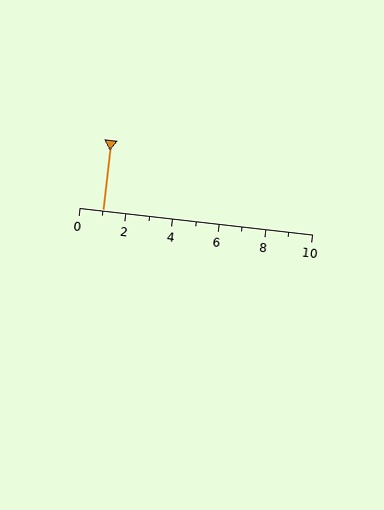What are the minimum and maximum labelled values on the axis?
The axis runs from 0 to 10.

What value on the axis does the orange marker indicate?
The marker indicates approximately 1.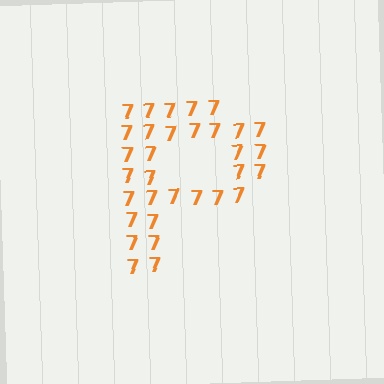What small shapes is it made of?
It is made of small digit 7's.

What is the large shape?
The large shape is the letter P.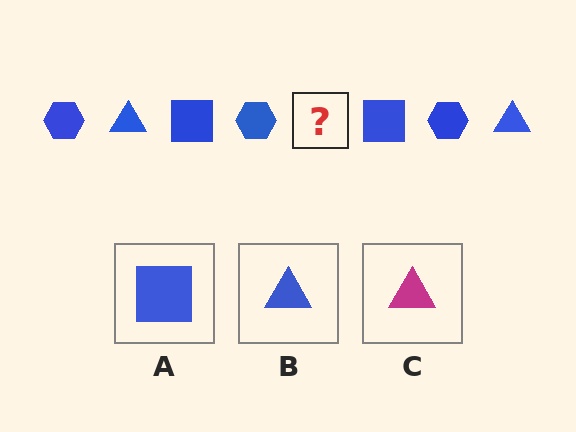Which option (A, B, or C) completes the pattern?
B.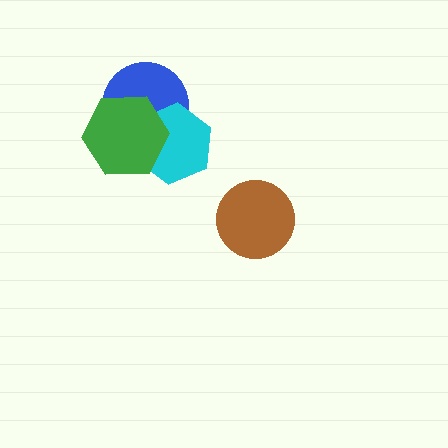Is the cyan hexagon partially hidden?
Yes, it is partially covered by another shape.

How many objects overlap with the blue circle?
2 objects overlap with the blue circle.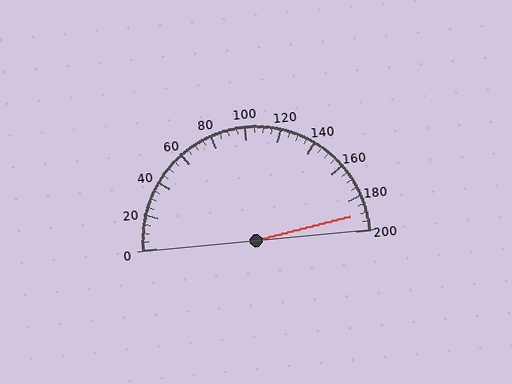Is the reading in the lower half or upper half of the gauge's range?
The reading is in the upper half of the range (0 to 200).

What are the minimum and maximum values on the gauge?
The gauge ranges from 0 to 200.